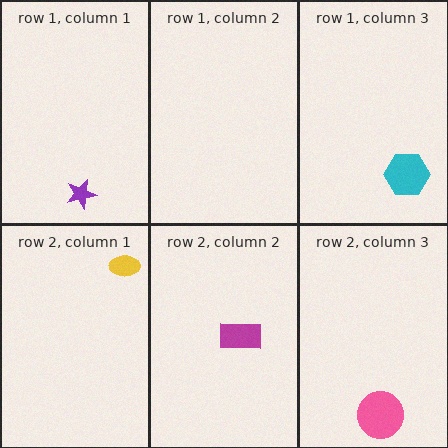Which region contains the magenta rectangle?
The row 2, column 2 region.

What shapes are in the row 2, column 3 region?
The pink circle.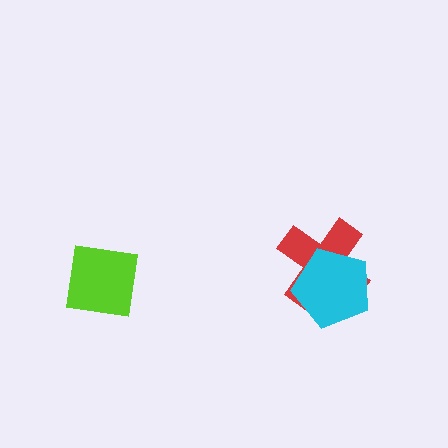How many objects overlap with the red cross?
1 object overlaps with the red cross.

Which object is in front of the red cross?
The cyan pentagon is in front of the red cross.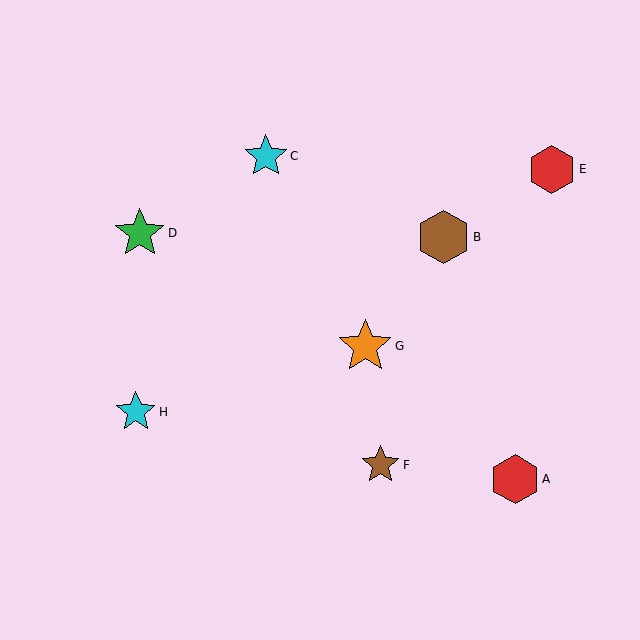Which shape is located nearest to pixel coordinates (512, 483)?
The red hexagon (labeled A) at (515, 479) is nearest to that location.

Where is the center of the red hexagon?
The center of the red hexagon is at (515, 479).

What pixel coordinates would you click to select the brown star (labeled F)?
Click at (380, 465) to select the brown star F.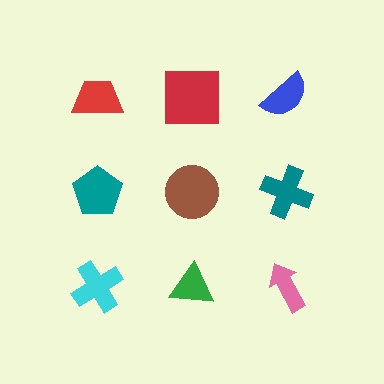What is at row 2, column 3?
A teal cross.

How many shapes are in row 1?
3 shapes.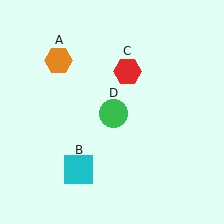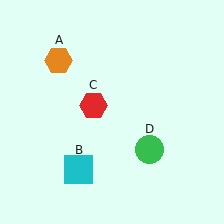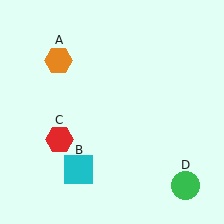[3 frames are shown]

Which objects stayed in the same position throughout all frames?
Orange hexagon (object A) and cyan square (object B) remained stationary.